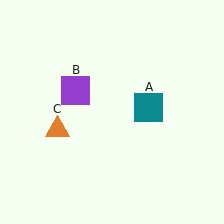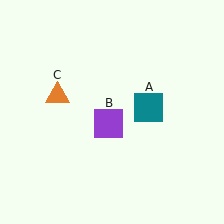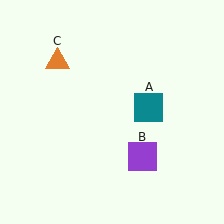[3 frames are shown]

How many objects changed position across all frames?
2 objects changed position: purple square (object B), orange triangle (object C).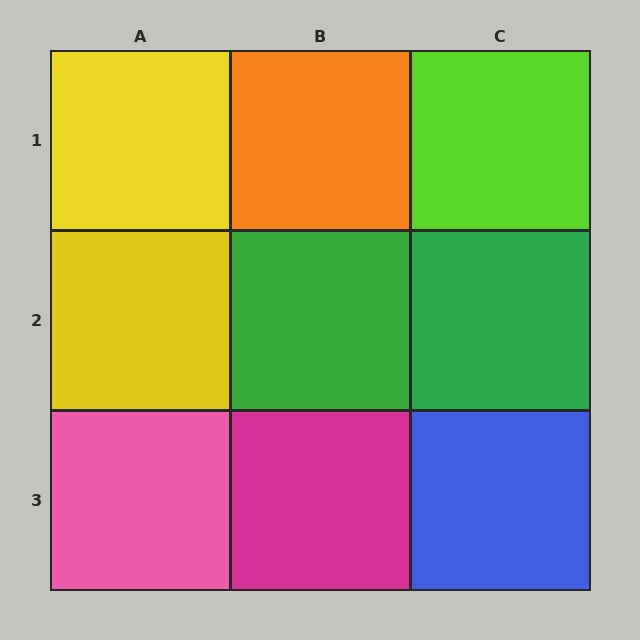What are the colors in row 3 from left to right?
Pink, magenta, blue.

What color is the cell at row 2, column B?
Green.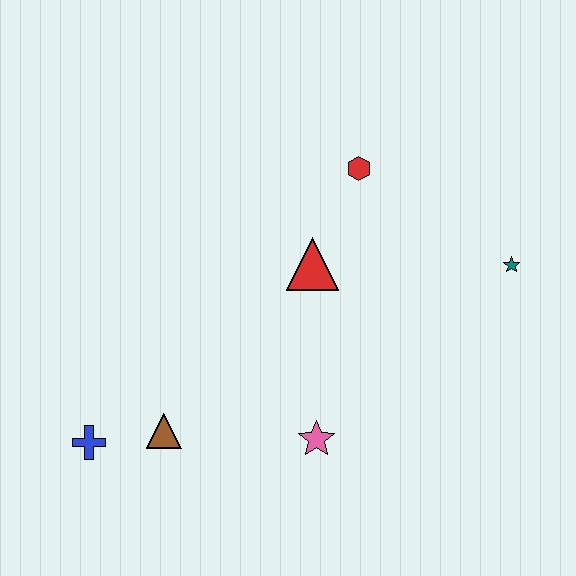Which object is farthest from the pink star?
The red hexagon is farthest from the pink star.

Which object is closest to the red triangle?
The red hexagon is closest to the red triangle.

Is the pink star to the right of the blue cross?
Yes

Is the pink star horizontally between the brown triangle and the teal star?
Yes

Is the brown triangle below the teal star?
Yes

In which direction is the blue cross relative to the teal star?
The blue cross is to the left of the teal star.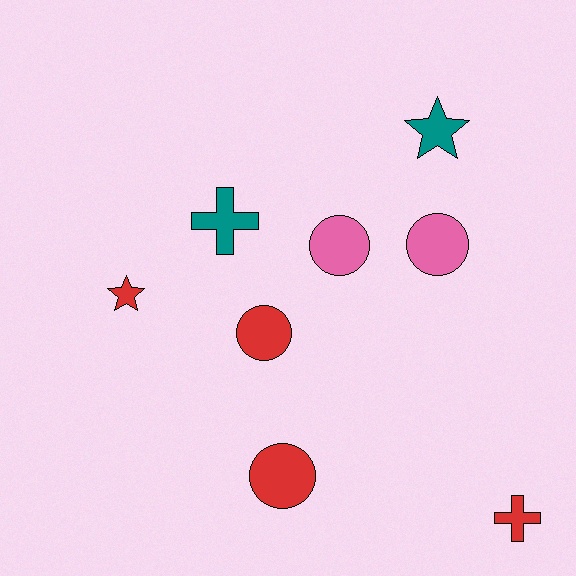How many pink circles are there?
There are 2 pink circles.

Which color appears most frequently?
Red, with 4 objects.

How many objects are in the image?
There are 8 objects.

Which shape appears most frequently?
Circle, with 4 objects.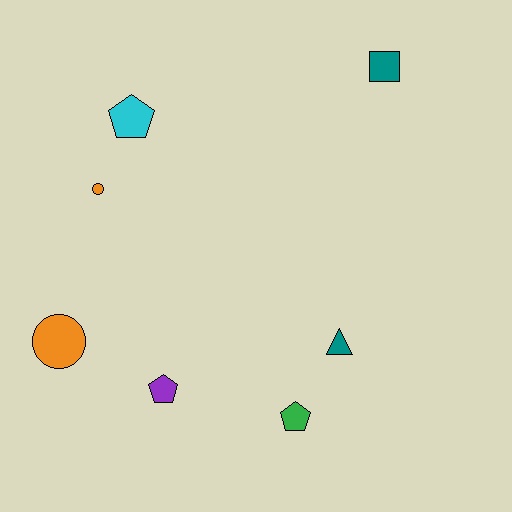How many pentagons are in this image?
There are 3 pentagons.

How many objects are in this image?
There are 7 objects.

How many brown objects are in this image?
There are no brown objects.